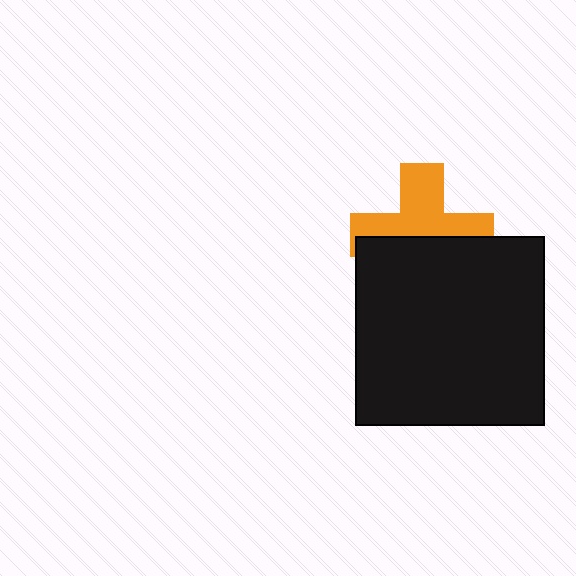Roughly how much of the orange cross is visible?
About half of it is visible (roughly 51%).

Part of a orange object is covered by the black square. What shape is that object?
It is a cross.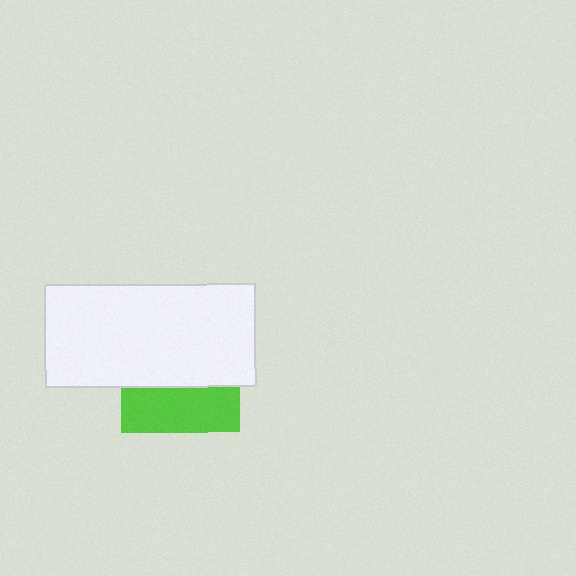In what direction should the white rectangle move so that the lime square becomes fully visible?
The white rectangle should move up. That is the shortest direction to clear the overlap and leave the lime square fully visible.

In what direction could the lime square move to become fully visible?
The lime square could move down. That would shift it out from behind the white rectangle entirely.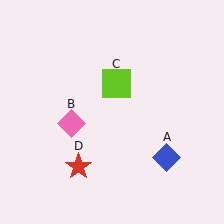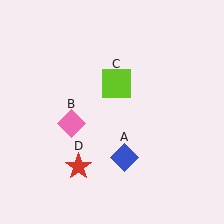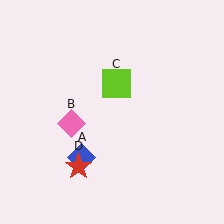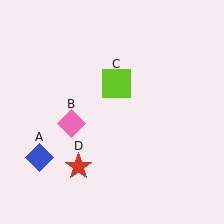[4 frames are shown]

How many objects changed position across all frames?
1 object changed position: blue diamond (object A).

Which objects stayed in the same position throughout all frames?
Pink diamond (object B) and lime square (object C) and red star (object D) remained stationary.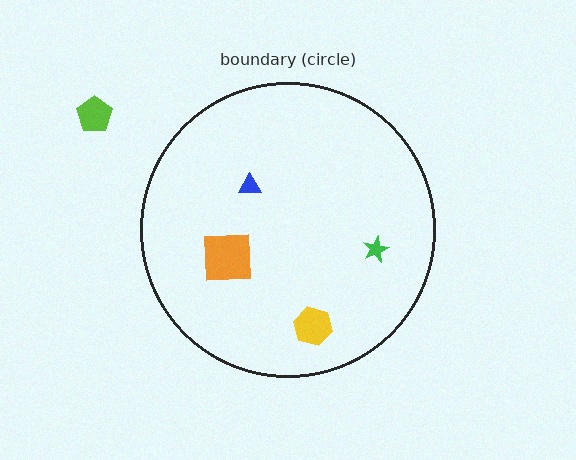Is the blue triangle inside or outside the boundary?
Inside.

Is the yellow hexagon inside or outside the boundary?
Inside.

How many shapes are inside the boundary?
4 inside, 1 outside.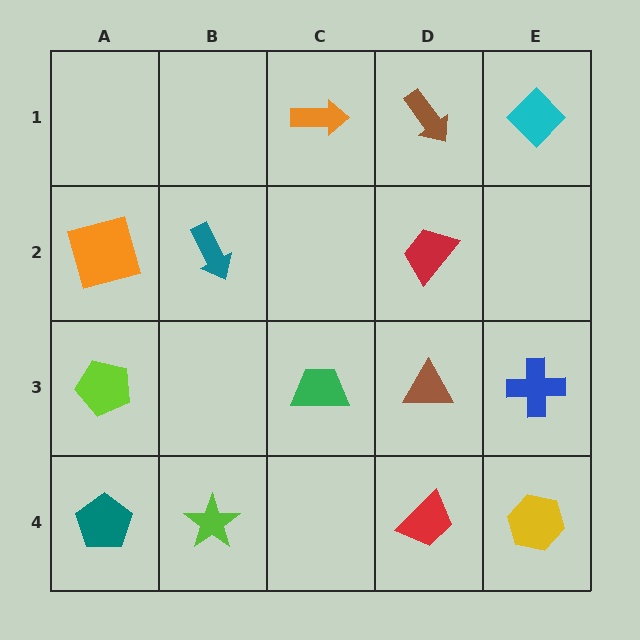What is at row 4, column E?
A yellow hexagon.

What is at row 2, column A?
An orange square.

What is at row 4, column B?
A lime star.